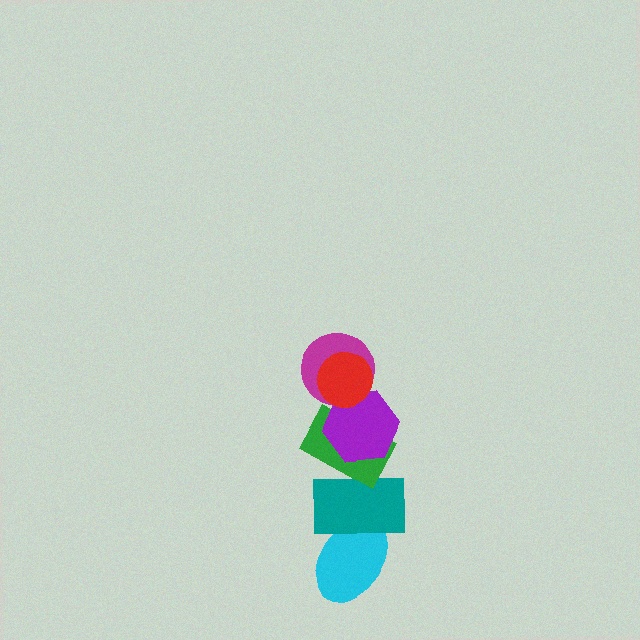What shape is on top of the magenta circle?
The red circle is on top of the magenta circle.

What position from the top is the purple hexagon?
The purple hexagon is 3rd from the top.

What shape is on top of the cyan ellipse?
The teal rectangle is on top of the cyan ellipse.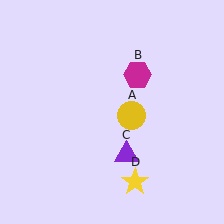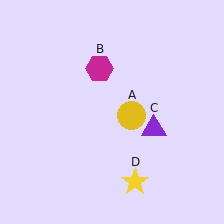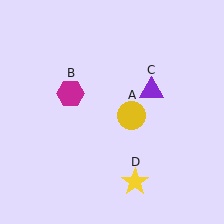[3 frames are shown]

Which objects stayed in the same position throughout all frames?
Yellow circle (object A) and yellow star (object D) remained stationary.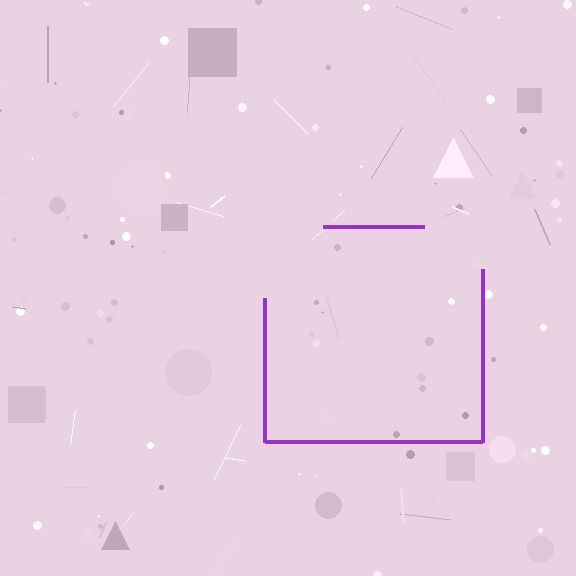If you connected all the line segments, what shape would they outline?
They would outline a square.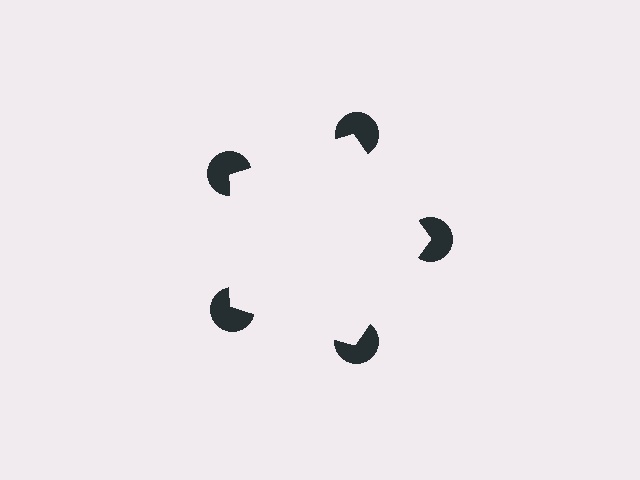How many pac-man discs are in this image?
There are 5 — one at each vertex of the illusory pentagon.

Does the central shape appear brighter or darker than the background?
It typically appears slightly brighter than the background, even though no actual brightness change is drawn.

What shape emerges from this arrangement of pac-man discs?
An illusory pentagon — its edges are inferred from the aligned wedge cuts in the pac-man discs, not physically drawn.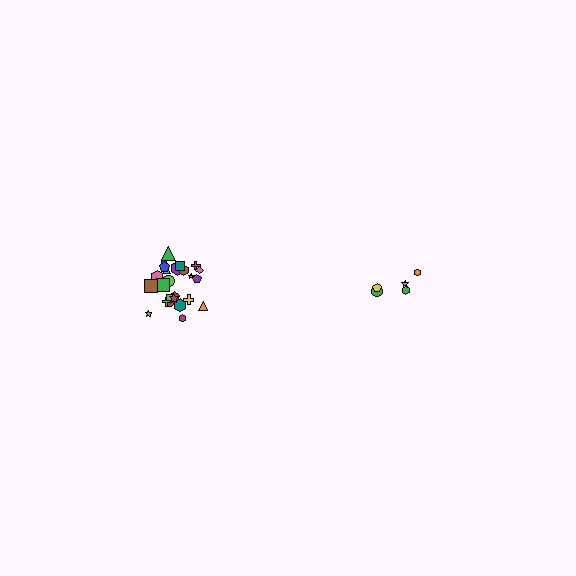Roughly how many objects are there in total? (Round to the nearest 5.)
Roughly 30 objects in total.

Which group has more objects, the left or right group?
The left group.